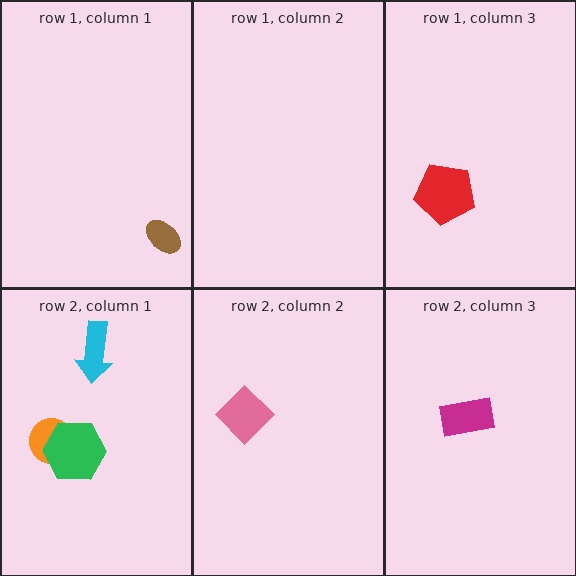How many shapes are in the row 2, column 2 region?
1.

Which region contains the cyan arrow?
The row 2, column 1 region.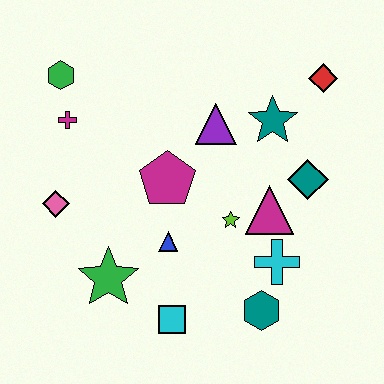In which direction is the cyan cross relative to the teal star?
The cyan cross is below the teal star.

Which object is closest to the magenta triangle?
The lime star is closest to the magenta triangle.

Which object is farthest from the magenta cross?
The teal hexagon is farthest from the magenta cross.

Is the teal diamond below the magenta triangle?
No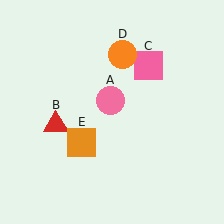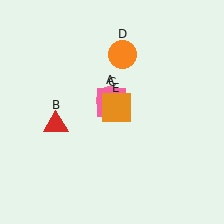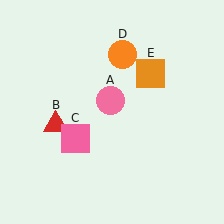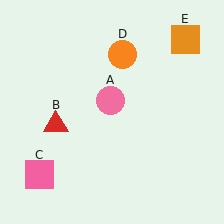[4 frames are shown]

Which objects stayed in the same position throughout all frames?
Pink circle (object A) and red triangle (object B) and orange circle (object D) remained stationary.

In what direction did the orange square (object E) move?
The orange square (object E) moved up and to the right.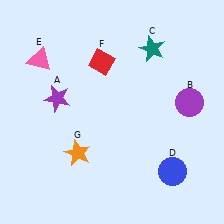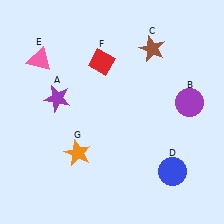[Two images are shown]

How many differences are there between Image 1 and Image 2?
There is 1 difference between the two images.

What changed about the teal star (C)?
In Image 1, C is teal. In Image 2, it changed to brown.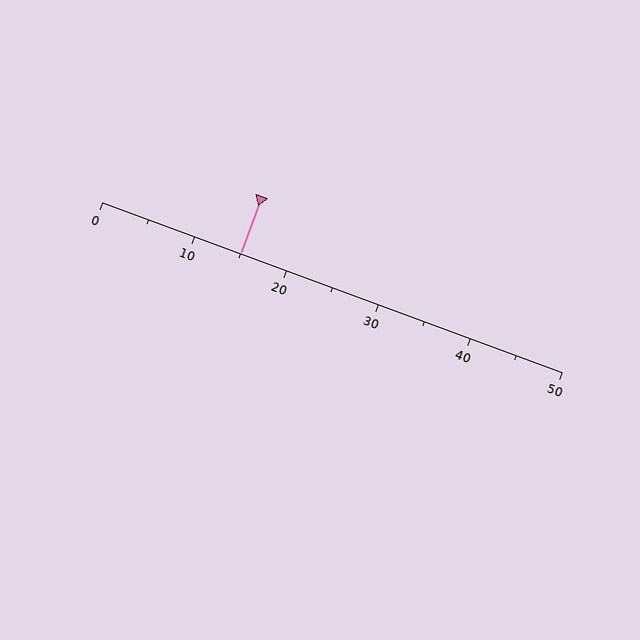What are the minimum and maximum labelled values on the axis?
The axis runs from 0 to 50.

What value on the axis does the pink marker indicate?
The marker indicates approximately 15.